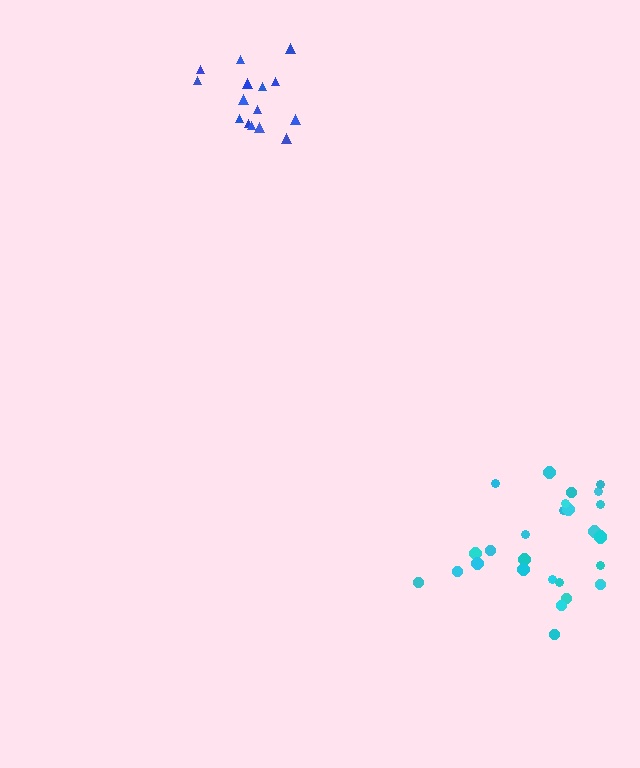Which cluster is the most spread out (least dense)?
Cyan.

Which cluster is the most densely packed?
Blue.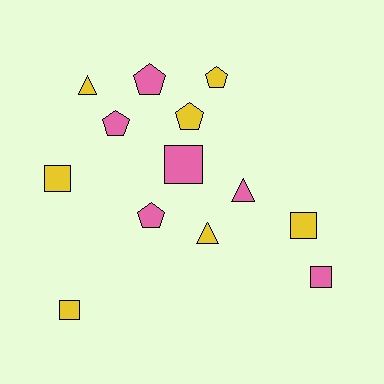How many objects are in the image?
There are 13 objects.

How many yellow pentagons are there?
There are 2 yellow pentagons.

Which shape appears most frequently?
Square, with 5 objects.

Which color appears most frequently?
Yellow, with 7 objects.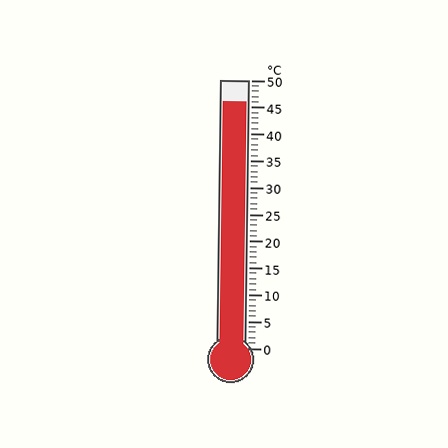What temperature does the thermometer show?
The thermometer shows approximately 46°C.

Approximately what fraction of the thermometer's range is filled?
The thermometer is filled to approximately 90% of its range.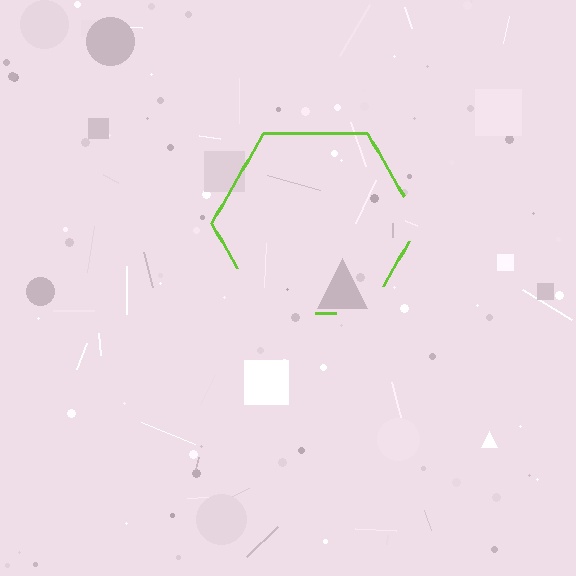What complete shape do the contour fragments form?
The contour fragments form a hexagon.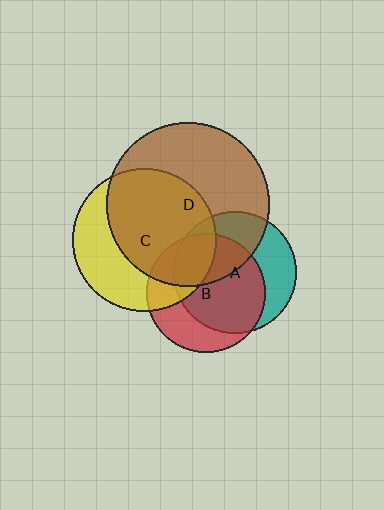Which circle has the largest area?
Circle D (brown).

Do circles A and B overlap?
Yes.